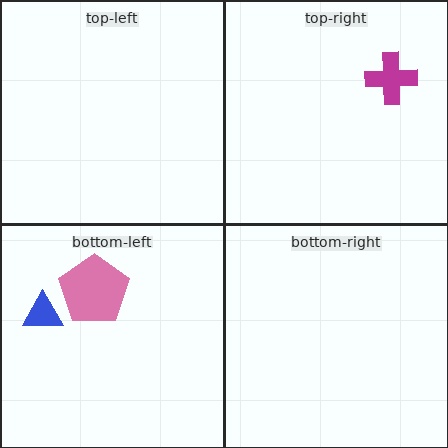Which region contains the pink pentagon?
The bottom-left region.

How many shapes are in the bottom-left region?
2.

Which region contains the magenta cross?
The top-right region.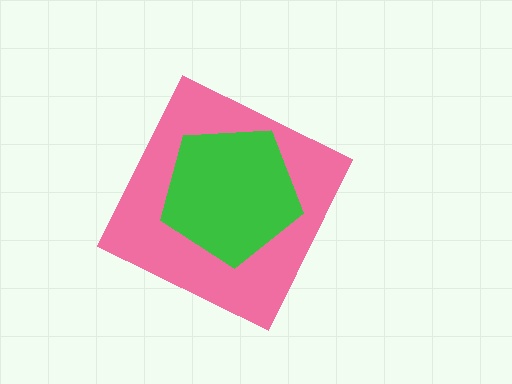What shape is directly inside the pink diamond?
The green pentagon.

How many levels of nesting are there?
2.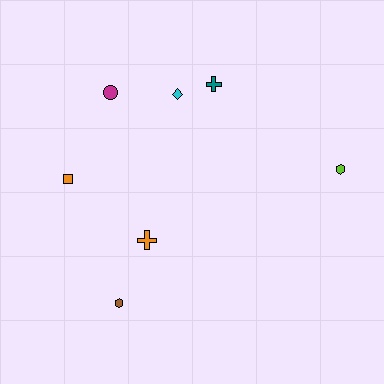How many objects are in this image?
There are 7 objects.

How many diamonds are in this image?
There is 1 diamond.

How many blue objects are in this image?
There are no blue objects.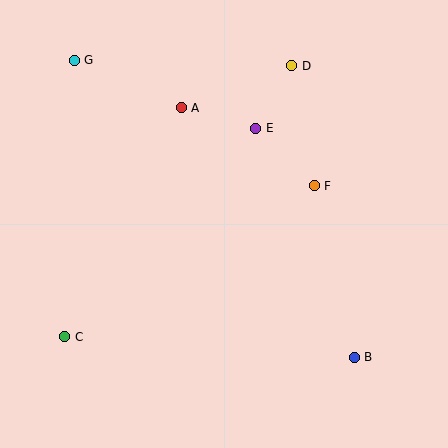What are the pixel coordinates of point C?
Point C is at (65, 337).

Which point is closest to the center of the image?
Point F at (314, 186) is closest to the center.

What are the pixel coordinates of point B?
Point B is at (354, 357).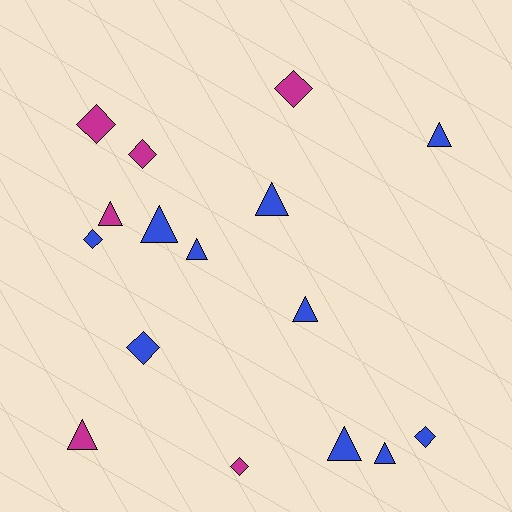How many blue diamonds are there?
There are 3 blue diamonds.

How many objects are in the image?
There are 16 objects.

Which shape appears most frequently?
Triangle, with 9 objects.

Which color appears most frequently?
Blue, with 10 objects.